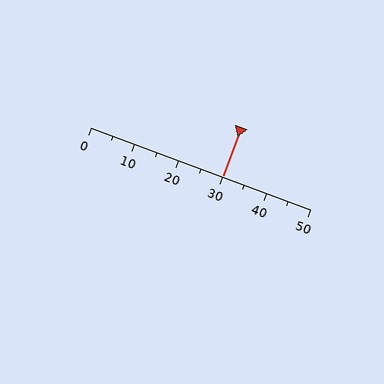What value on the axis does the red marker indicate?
The marker indicates approximately 30.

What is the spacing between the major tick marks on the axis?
The major ticks are spaced 10 apart.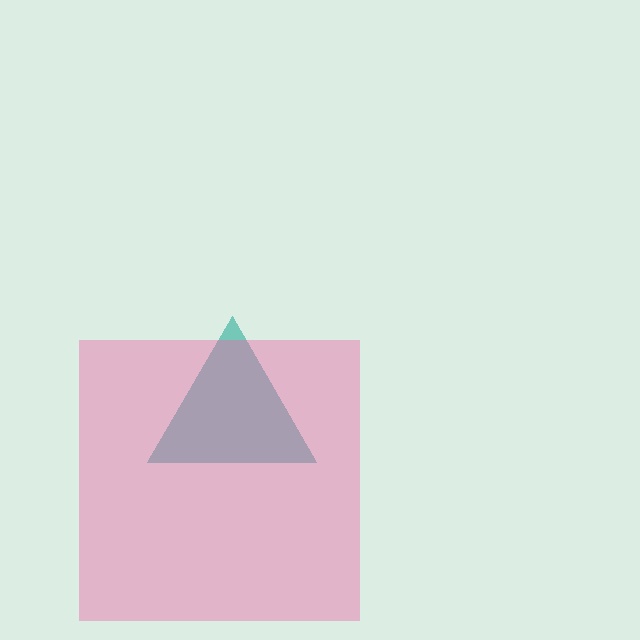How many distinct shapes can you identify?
There are 2 distinct shapes: a teal triangle, a pink square.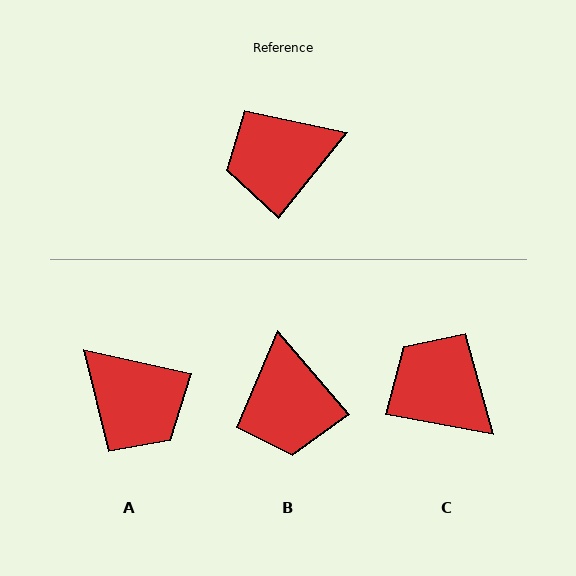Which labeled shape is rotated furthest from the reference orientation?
A, about 116 degrees away.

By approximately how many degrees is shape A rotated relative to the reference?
Approximately 116 degrees counter-clockwise.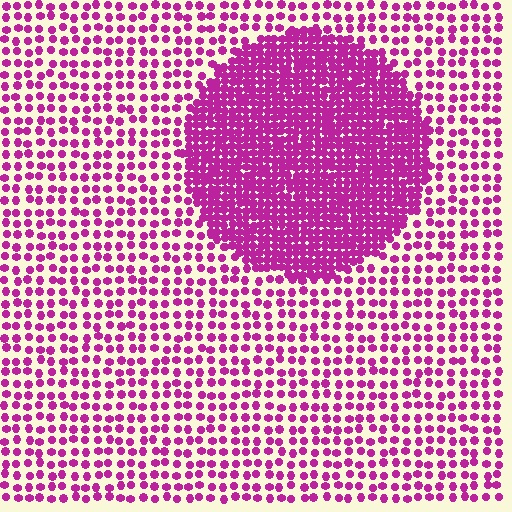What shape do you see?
I see a circle.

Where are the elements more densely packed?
The elements are more densely packed inside the circle boundary.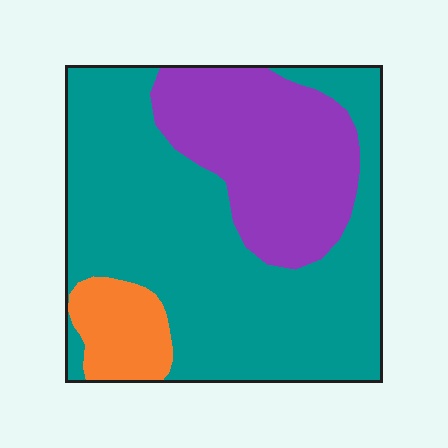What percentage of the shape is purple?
Purple covers about 30% of the shape.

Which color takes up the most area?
Teal, at roughly 65%.